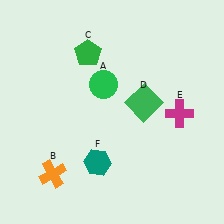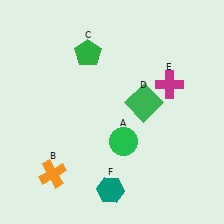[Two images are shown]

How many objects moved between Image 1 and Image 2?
3 objects moved between the two images.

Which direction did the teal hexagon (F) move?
The teal hexagon (F) moved down.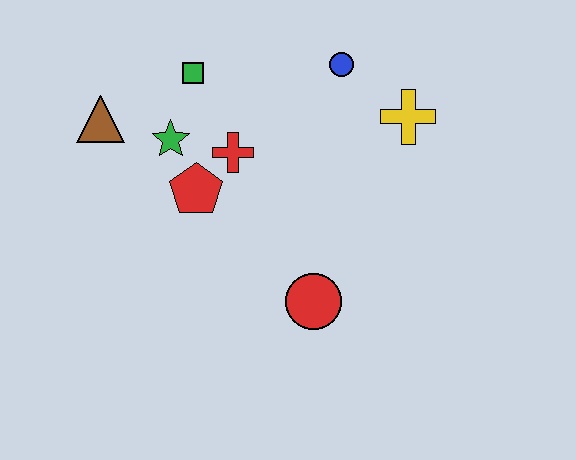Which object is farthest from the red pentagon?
The yellow cross is farthest from the red pentagon.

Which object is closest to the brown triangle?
The green star is closest to the brown triangle.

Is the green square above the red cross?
Yes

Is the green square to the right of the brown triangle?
Yes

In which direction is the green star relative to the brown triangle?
The green star is to the right of the brown triangle.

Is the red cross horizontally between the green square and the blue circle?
Yes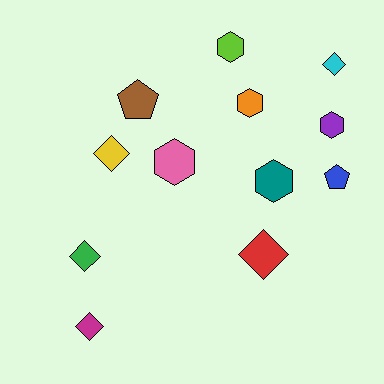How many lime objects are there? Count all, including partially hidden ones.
There is 1 lime object.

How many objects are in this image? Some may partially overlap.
There are 12 objects.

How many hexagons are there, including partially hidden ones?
There are 5 hexagons.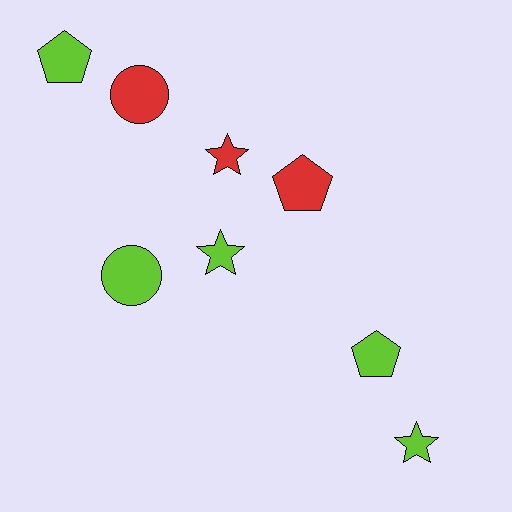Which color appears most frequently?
Lime, with 5 objects.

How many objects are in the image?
There are 8 objects.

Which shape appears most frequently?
Star, with 3 objects.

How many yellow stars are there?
There are no yellow stars.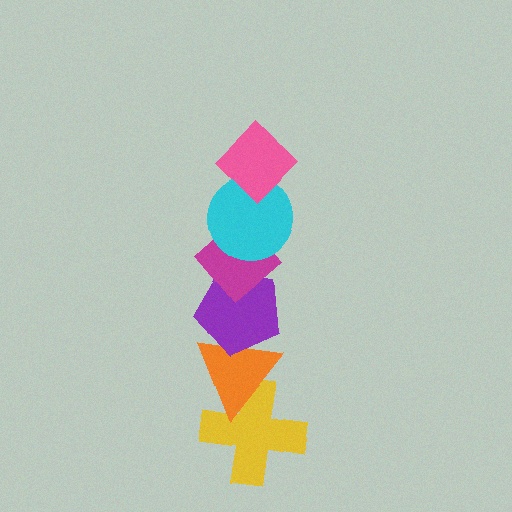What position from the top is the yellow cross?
The yellow cross is 6th from the top.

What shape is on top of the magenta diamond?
The cyan circle is on top of the magenta diamond.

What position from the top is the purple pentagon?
The purple pentagon is 4th from the top.